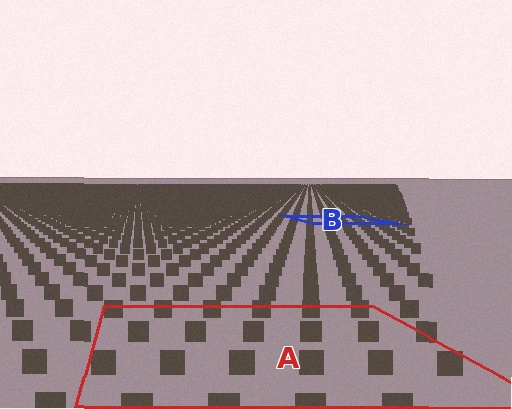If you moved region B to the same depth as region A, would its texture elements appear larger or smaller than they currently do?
They would appear larger. At a closer depth, the same texture elements are projected at a bigger on-screen size.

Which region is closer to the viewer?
Region A is closer. The texture elements there are larger and more spread out.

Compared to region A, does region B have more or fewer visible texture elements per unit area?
Region B has more texture elements per unit area — they are packed more densely because it is farther away.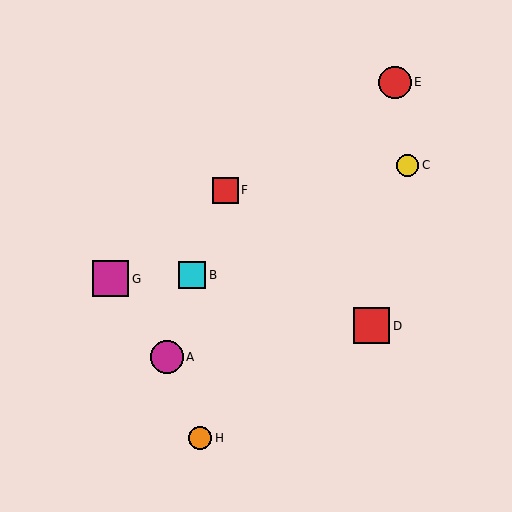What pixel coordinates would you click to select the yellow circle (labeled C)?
Click at (408, 165) to select the yellow circle C.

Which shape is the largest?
The magenta square (labeled G) is the largest.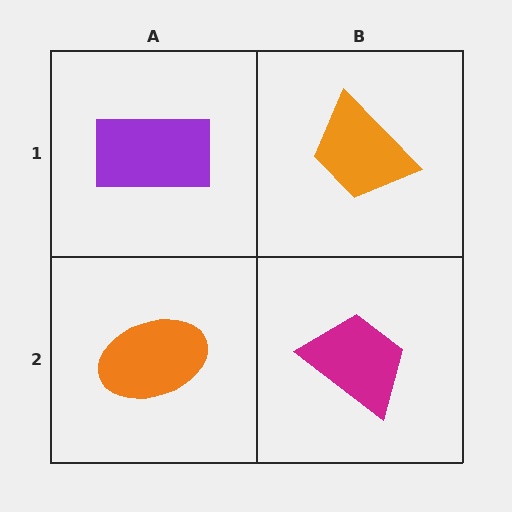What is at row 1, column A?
A purple rectangle.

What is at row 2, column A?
An orange ellipse.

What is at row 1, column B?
An orange trapezoid.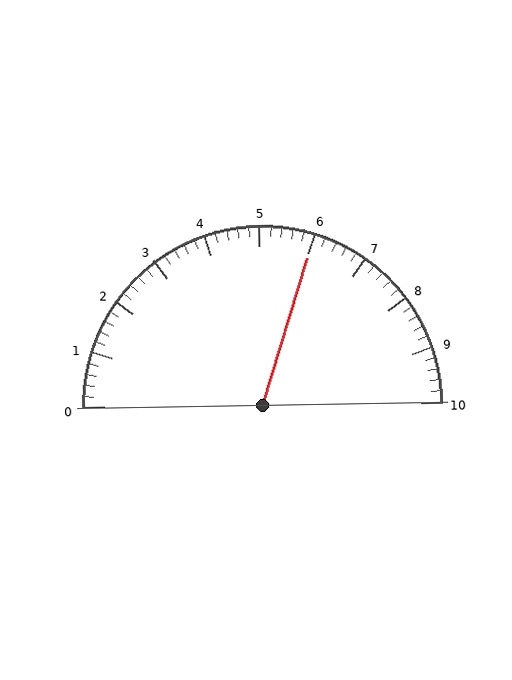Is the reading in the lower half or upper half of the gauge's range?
The reading is in the upper half of the range (0 to 10).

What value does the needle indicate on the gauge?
The needle indicates approximately 6.0.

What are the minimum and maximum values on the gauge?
The gauge ranges from 0 to 10.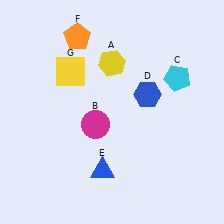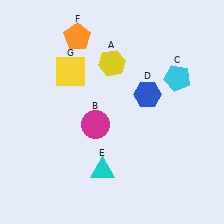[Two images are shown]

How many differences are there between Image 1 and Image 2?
There is 1 difference between the two images.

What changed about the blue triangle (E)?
In Image 1, E is blue. In Image 2, it changed to cyan.